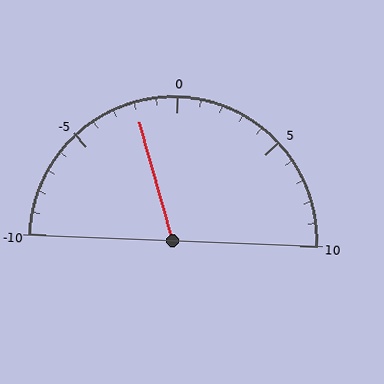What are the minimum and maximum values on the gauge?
The gauge ranges from -10 to 10.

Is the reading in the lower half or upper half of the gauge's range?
The reading is in the lower half of the range (-10 to 10).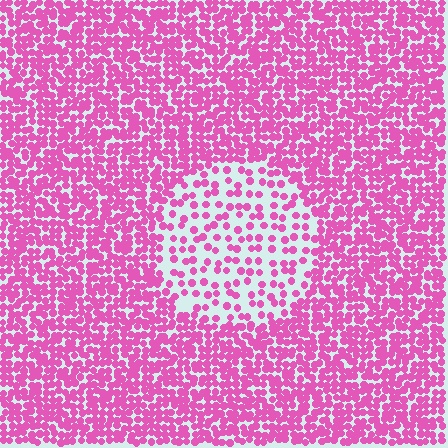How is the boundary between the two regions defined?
The boundary is defined by a change in element density (approximately 2.5x ratio). All elements are the same color, size, and shape.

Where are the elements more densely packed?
The elements are more densely packed outside the circle boundary.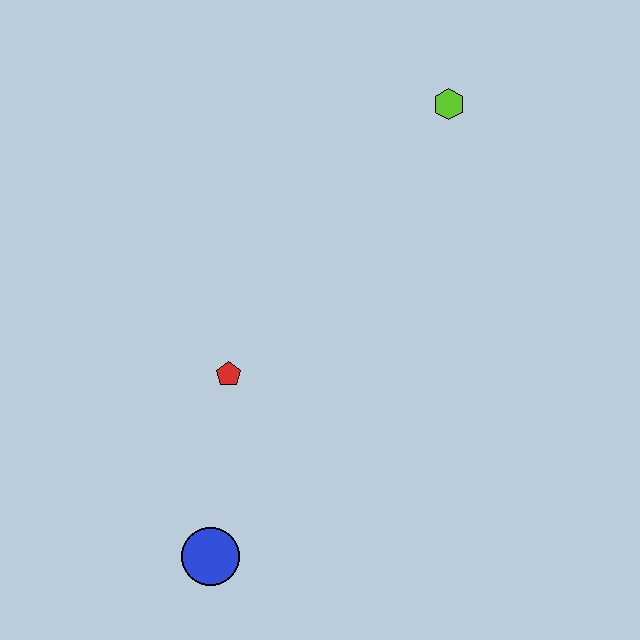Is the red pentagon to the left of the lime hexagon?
Yes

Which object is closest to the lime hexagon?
The red pentagon is closest to the lime hexagon.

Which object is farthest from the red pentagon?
The lime hexagon is farthest from the red pentagon.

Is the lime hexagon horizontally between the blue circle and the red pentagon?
No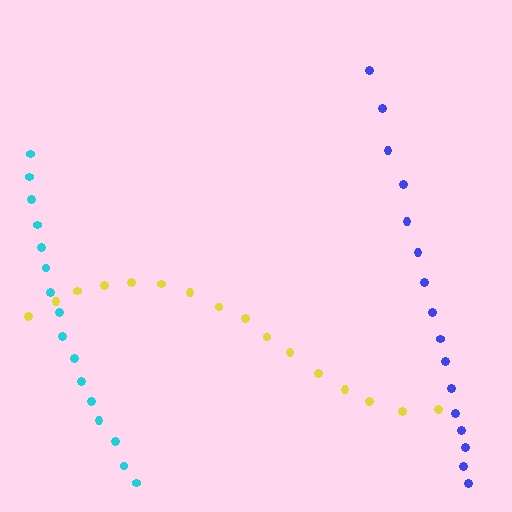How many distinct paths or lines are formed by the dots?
There are 3 distinct paths.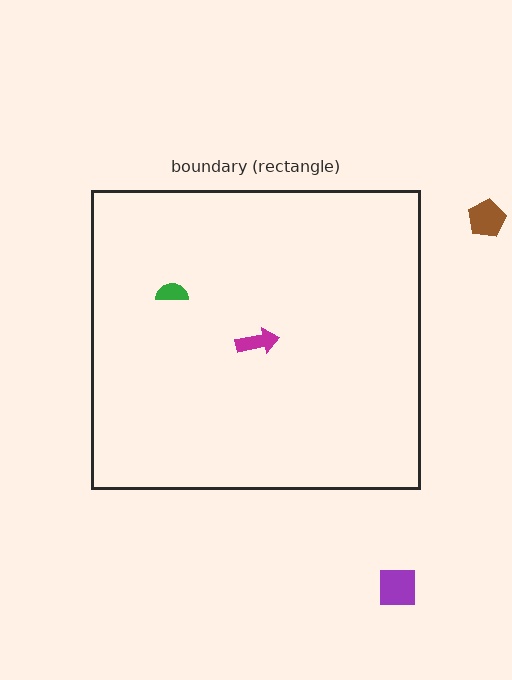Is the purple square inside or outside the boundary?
Outside.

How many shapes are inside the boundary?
2 inside, 2 outside.